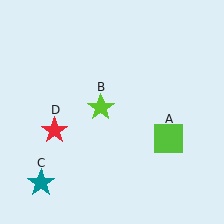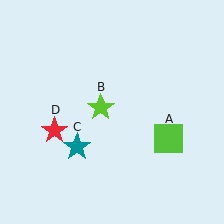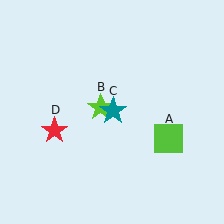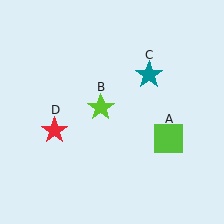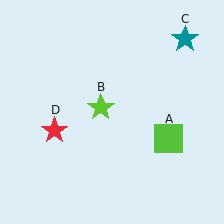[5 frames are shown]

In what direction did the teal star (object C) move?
The teal star (object C) moved up and to the right.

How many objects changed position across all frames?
1 object changed position: teal star (object C).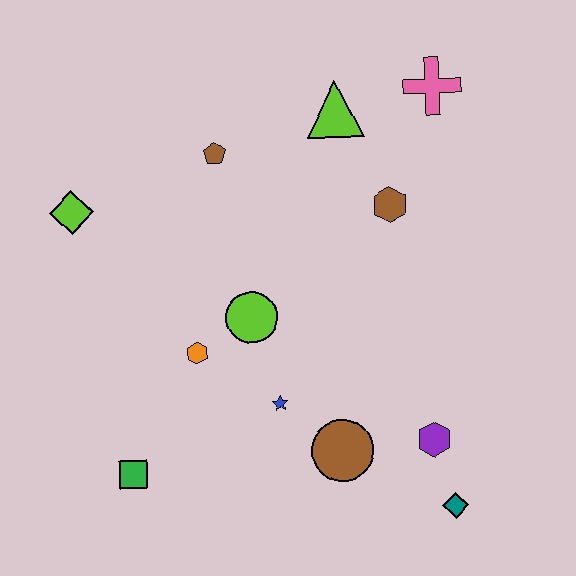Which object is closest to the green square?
The orange hexagon is closest to the green square.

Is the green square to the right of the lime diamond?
Yes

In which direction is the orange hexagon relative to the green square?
The orange hexagon is above the green square.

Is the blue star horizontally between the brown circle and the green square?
Yes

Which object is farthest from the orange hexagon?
The pink cross is farthest from the orange hexagon.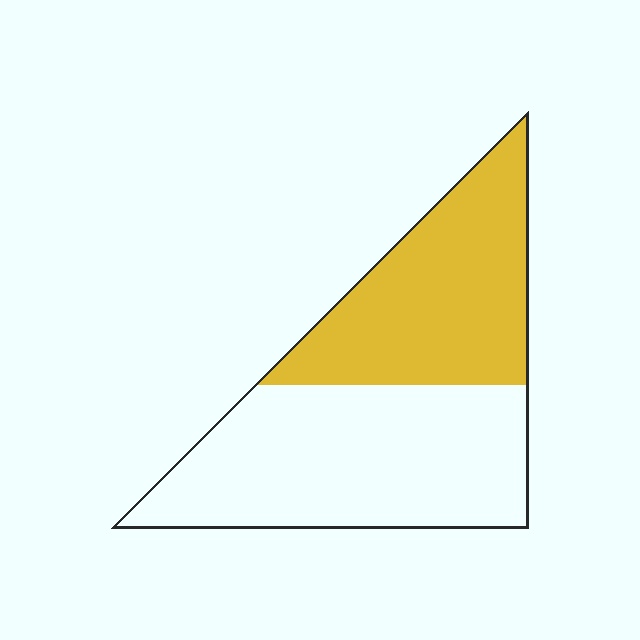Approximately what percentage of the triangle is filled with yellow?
Approximately 45%.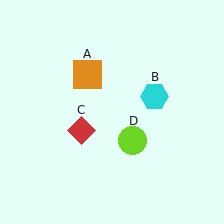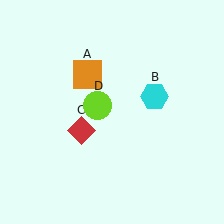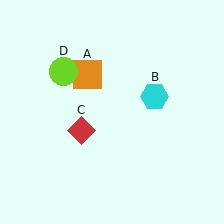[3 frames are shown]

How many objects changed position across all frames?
1 object changed position: lime circle (object D).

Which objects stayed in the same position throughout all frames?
Orange square (object A) and cyan hexagon (object B) and red diamond (object C) remained stationary.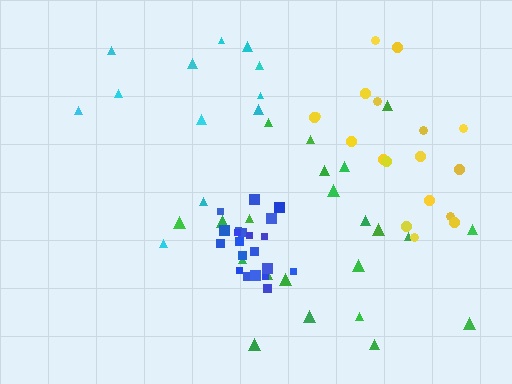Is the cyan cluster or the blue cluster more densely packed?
Blue.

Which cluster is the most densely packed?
Blue.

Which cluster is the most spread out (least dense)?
Cyan.